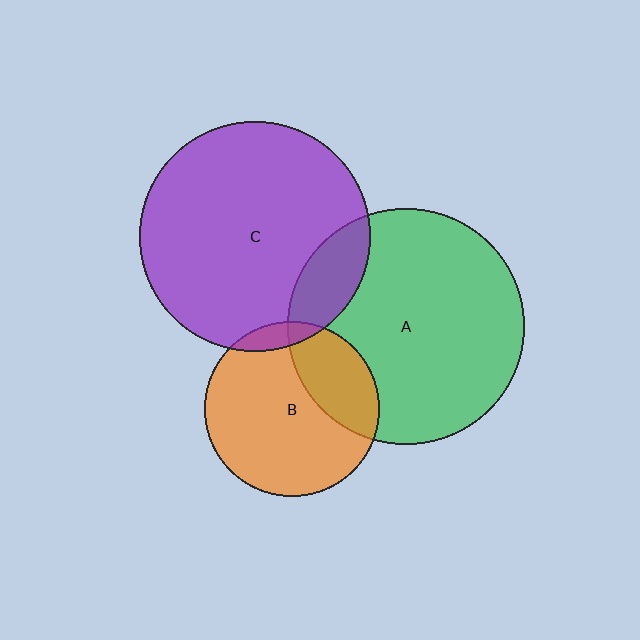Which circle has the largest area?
Circle A (green).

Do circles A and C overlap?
Yes.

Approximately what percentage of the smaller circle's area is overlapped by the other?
Approximately 15%.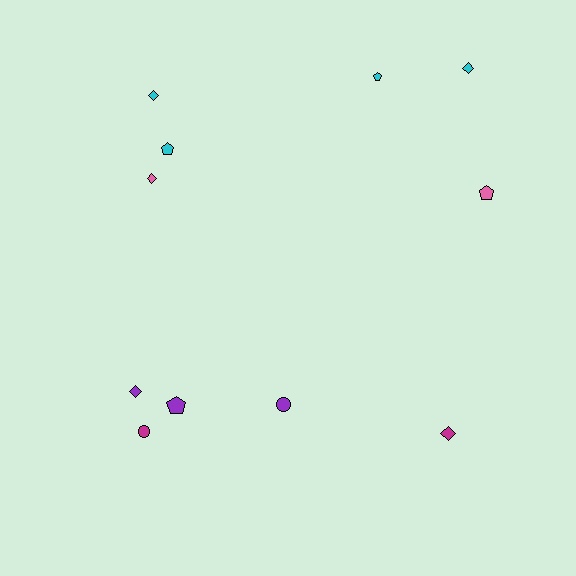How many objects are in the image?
There are 11 objects.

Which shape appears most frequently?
Diamond, with 5 objects.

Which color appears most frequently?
Cyan, with 4 objects.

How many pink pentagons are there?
There is 1 pink pentagon.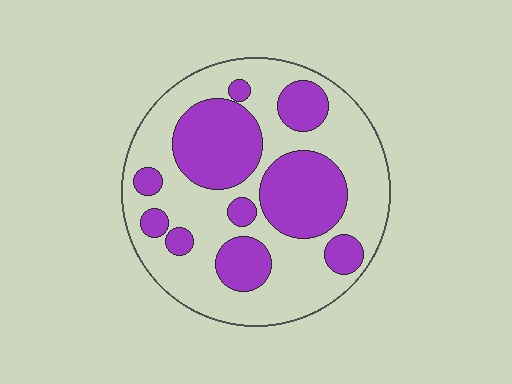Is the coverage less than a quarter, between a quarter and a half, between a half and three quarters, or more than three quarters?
Between a quarter and a half.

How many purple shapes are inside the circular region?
10.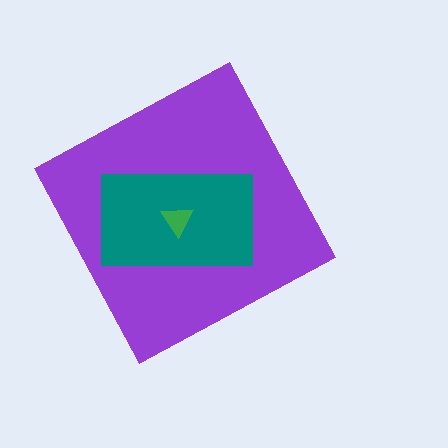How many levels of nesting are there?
3.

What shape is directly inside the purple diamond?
The teal rectangle.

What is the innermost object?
The green triangle.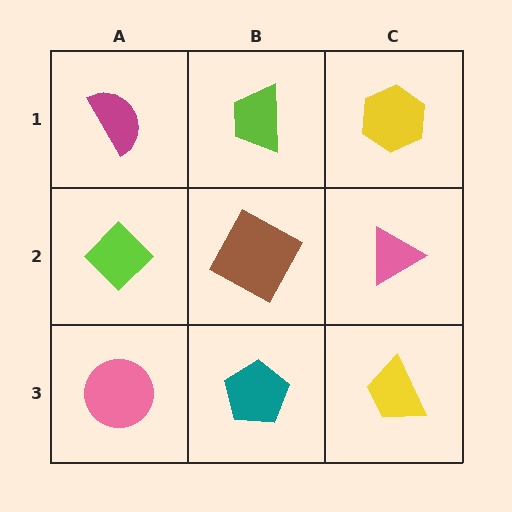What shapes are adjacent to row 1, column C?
A pink triangle (row 2, column C), a lime trapezoid (row 1, column B).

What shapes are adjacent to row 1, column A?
A lime diamond (row 2, column A), a lime trapezoid (row 1, column B).